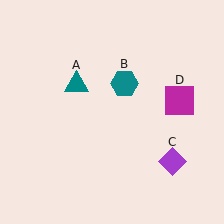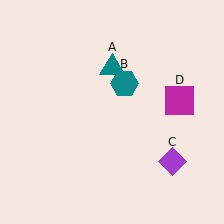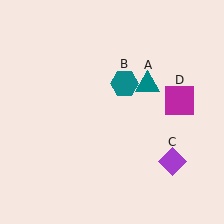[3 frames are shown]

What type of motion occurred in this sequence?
The teal triangle (object A) rotated clockwise around the center of the scene.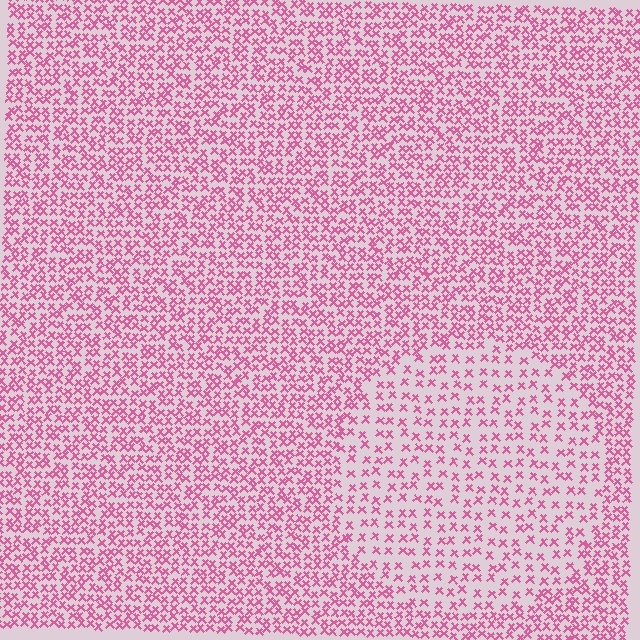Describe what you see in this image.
The image contains small pink elements arranged at two different densities. A circle-shaped region is visible where the elements are less densely packed than the surrounding area.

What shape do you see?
I see a circle.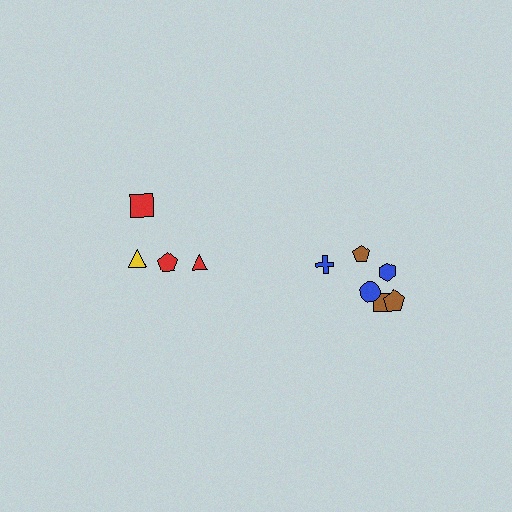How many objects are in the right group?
There are 6 objects.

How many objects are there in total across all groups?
There are 10 objects.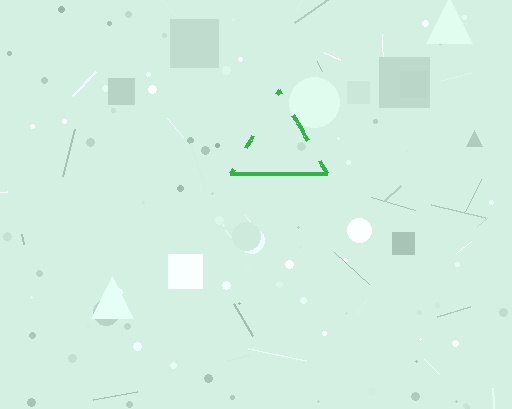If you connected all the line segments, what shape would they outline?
They would outline a triangle.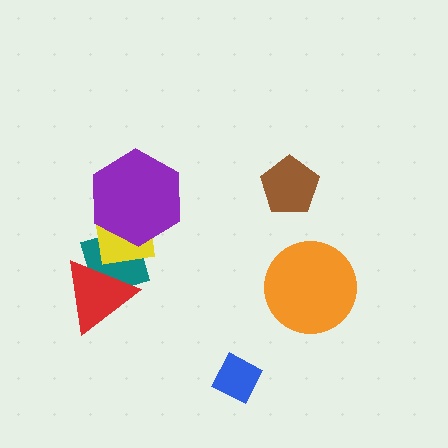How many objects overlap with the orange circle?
0 objects overlap with the orange circle.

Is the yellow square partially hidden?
Yes, it is partially covered by another shape.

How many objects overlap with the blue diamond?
0 objects overlap with the blue diamond.